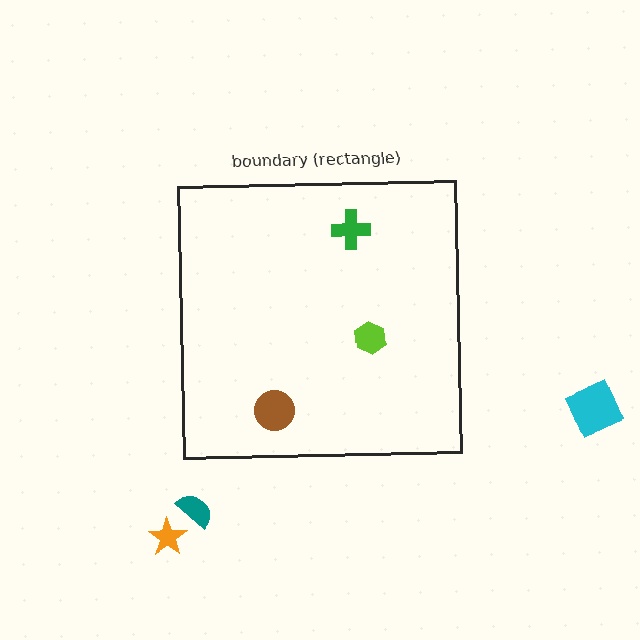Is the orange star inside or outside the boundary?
Outside.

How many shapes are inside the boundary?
3 inside, 3 outside.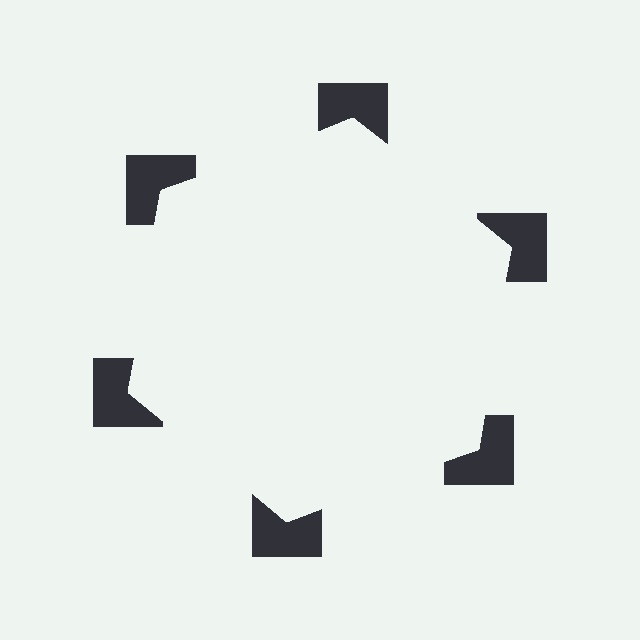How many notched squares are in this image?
There are 6 — one at each vertex of the illusory hexagon.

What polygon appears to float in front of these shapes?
An illusory hexagon — its edges are inferred from the aligned wedge cuts in the notched squares, not physically drawn.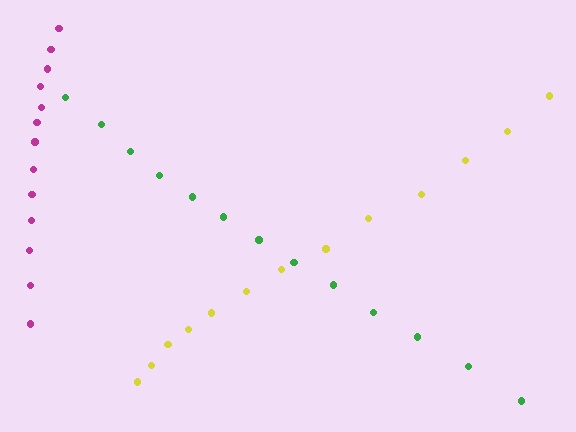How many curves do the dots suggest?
There are 3 distinct paths.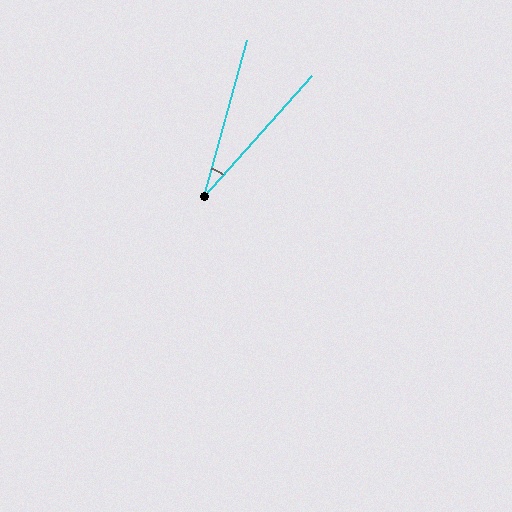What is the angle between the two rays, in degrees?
Approximately 27 degrees.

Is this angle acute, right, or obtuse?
It is acute.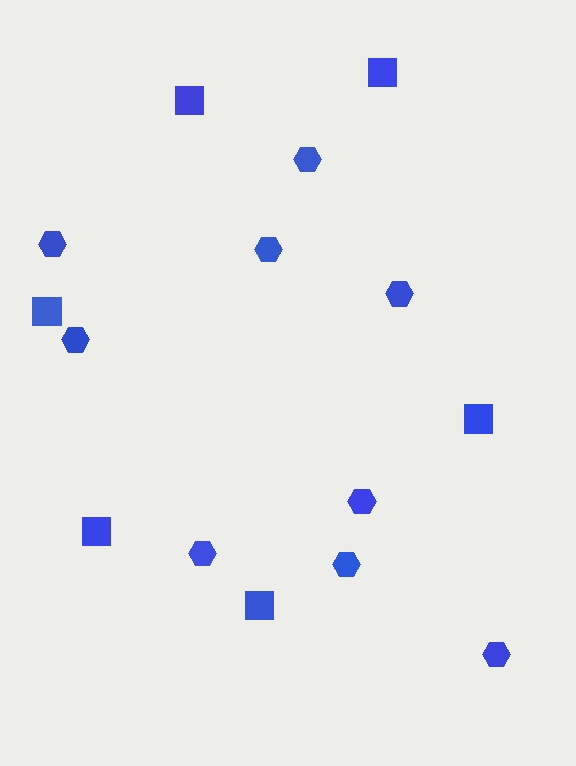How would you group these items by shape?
There are 2 groups: one group of squares (6) and one group of hexagons (9).